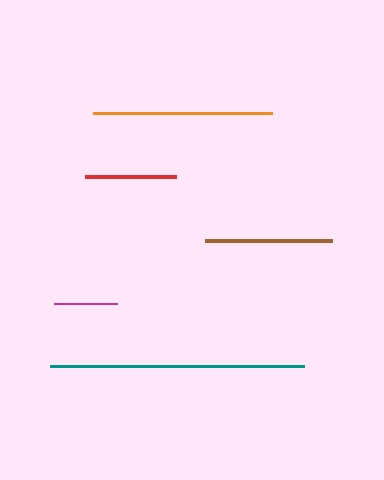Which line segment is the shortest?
The magenta line is the shortest at approximately 64 pixels.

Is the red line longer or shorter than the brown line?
The brown line is longer than the red line.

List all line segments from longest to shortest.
From longest to shortest: teal, orange, brown, red, magenta.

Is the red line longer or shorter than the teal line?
The teal line is longer than the red line.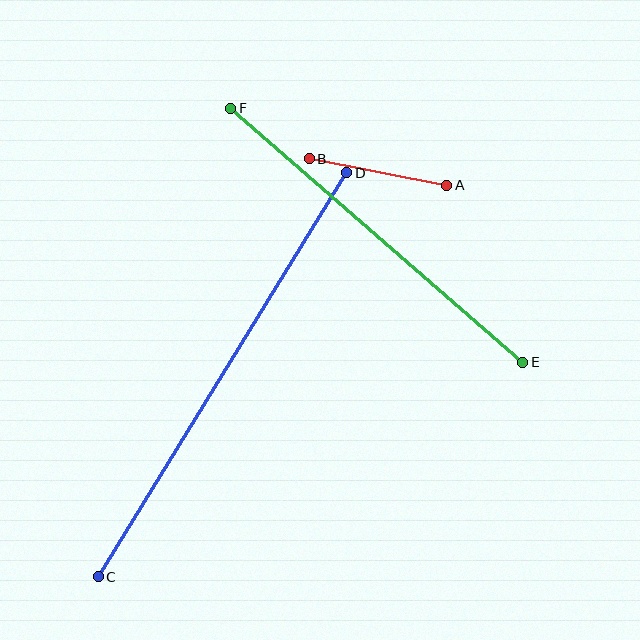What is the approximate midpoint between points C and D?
The midpoint is at approximately (223, 375) pixels.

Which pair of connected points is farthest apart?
Points C and D are farthest apart.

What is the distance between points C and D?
The distance is approximately 474 pixels.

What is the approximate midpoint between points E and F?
The midpoint is at approximately (377, 235) pixels.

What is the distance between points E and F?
The distance is approximately 387 pixels.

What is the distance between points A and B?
The distance is approximately 140 pixels.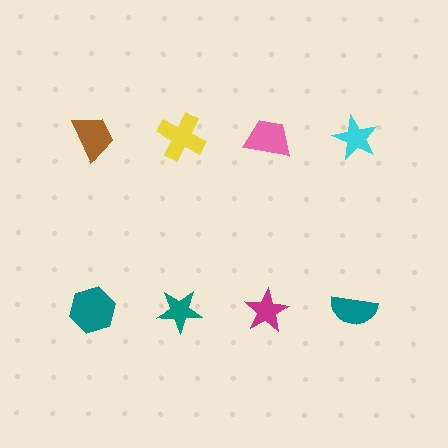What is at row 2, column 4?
A teal semicircle.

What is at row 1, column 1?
A brown trapezoid.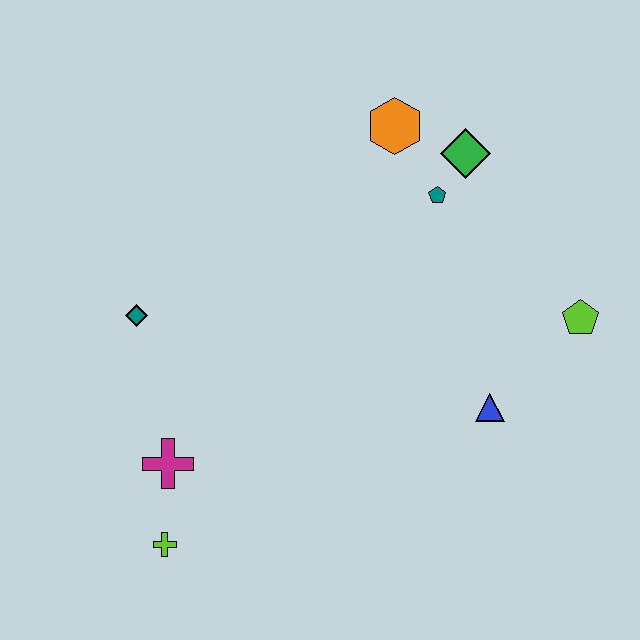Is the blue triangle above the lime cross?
Yes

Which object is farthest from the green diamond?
The lime cross is farthest from the green diamond.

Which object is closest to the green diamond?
The teal pentagon is closest to the green diamond.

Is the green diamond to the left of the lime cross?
No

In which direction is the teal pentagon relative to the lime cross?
The teal pentagon is above the lime cross.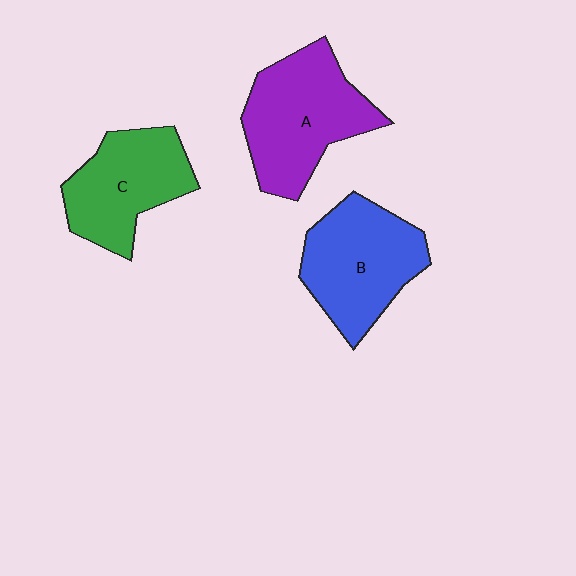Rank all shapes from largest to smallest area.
From largest to smallest: A (purple), B (blue), C (green).